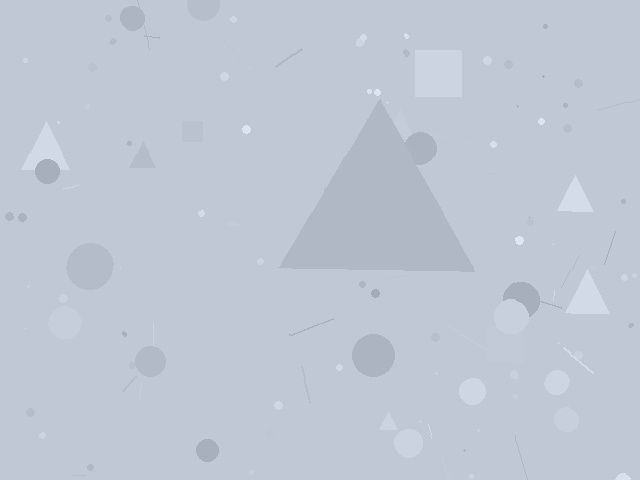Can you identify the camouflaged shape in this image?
The camouflaged shape is a triangle.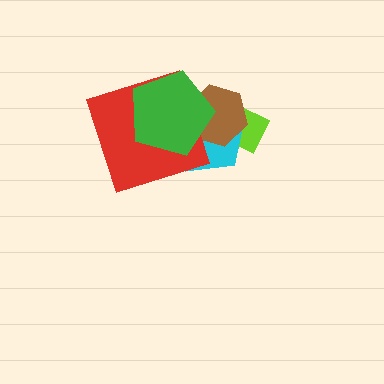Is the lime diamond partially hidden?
Yes, it is partially covered by another shape.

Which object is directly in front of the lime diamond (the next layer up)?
The cyan pentagon is directly in front of the lime diamond.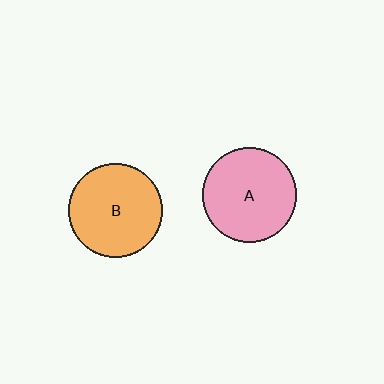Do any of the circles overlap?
No, none of the circles overlap.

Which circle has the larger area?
Circle A (pink).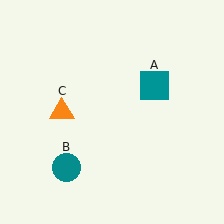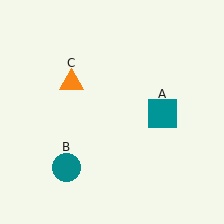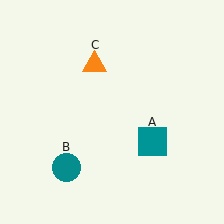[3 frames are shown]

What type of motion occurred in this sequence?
The teal square (object A), orange triangle (object C) rotated clockwise around the center of the scene.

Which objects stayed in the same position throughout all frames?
Teal circle (object B) remained stationary.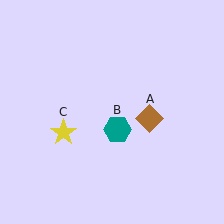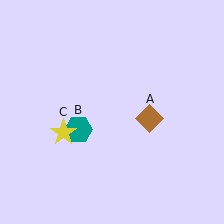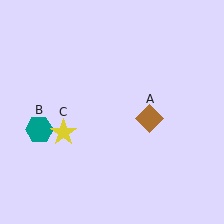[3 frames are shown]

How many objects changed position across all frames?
1 object changed position: teal hexagon (object B).